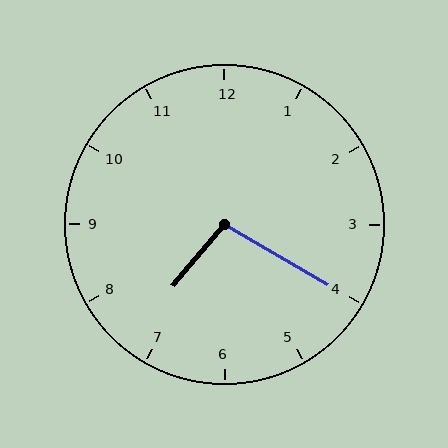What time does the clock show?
7:20.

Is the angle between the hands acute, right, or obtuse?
It is obtuse.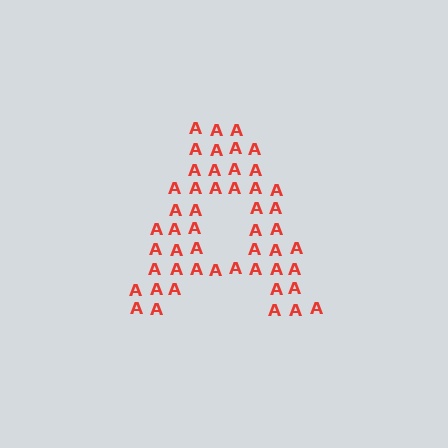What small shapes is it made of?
It is made of small letter A's.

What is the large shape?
The large shape is the letter A.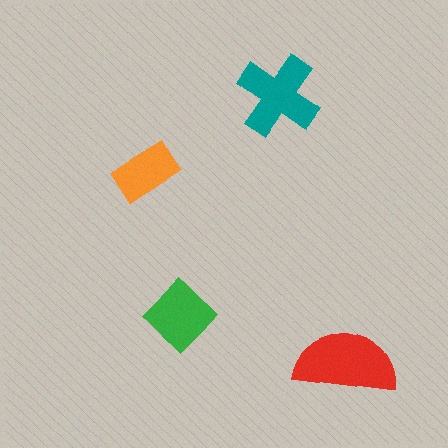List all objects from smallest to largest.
The orange rectangle, the green diamond, the teal cross, the red semicircle.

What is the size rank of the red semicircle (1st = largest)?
1st.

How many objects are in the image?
There are 4 objects in the image.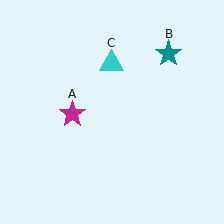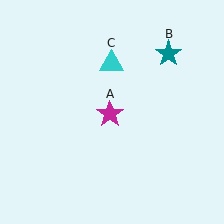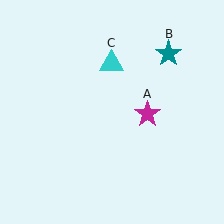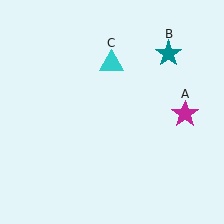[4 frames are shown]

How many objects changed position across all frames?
1 object changed position: magenta star (object A).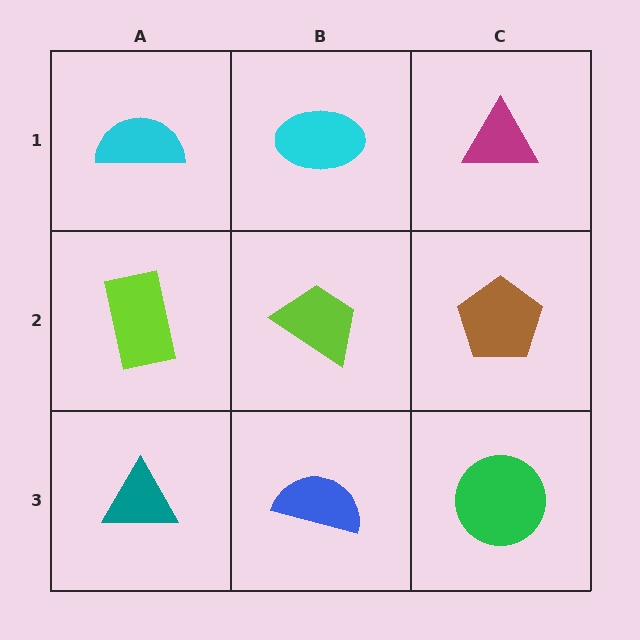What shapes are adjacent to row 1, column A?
A lime rectangle (row 2, column A), a cyan ellipse (row 1, column B).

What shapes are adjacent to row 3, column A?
A lime rectangle (row 2, column A), a blue semicircle (row 3, column B).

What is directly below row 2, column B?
A blue semicircle.